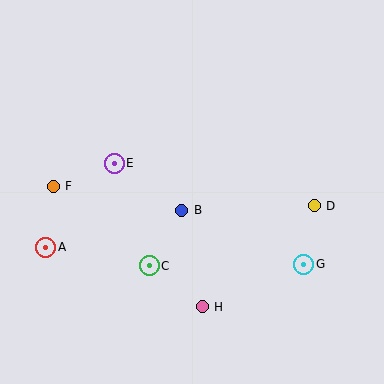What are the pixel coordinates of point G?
Point G is at (304, 264).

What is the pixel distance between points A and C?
The distance between A and C is 105 pixels.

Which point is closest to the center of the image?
Point B at (182, 210) is closest to the center.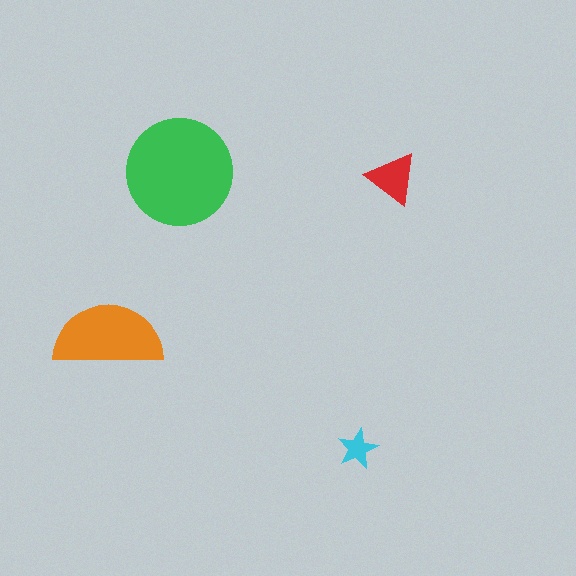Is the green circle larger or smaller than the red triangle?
Larger.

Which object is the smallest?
The cyan star.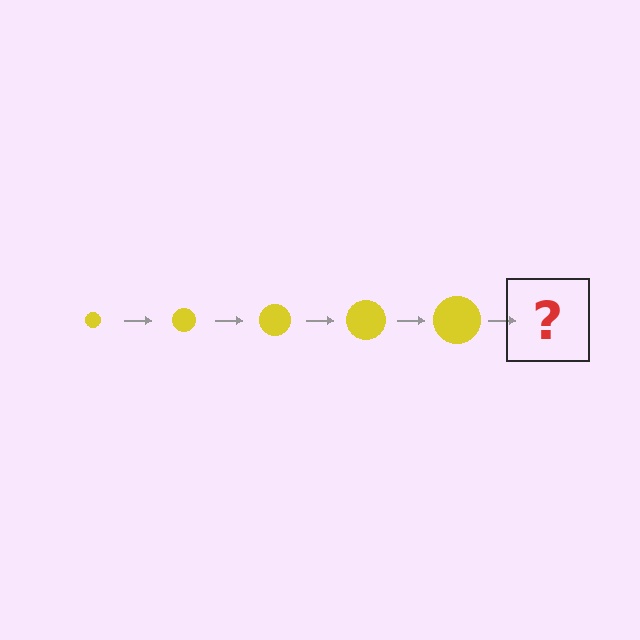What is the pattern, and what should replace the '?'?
The pattern is that the circle gets progressively larger each step. The '?' should be a yellow circle, larger than the previous one.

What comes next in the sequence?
The next element should be a yellow circle, larger than the previous one.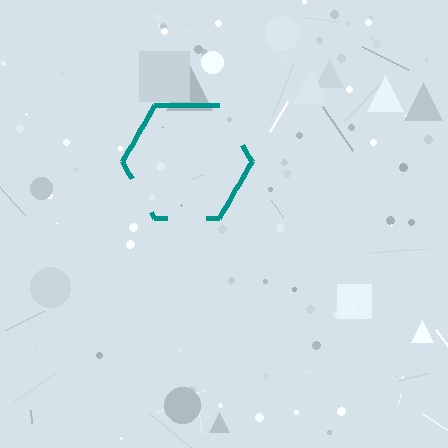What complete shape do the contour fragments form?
The contour fragments form a hexagon.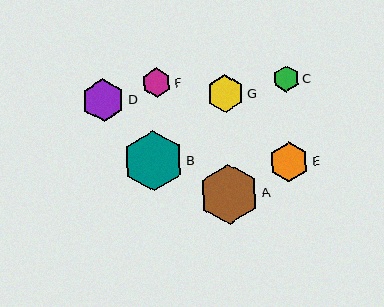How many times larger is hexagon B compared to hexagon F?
Hexagon B is approximately 2.1 times the size of hexagon F.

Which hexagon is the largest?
Hexagon B is the largest with a size of approximately 61 pixels.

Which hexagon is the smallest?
Hexagon C is the smallest with a size of approximately 26 pixels.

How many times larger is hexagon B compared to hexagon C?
Hexagon B is approximately 2.3 times the size of hexagon C.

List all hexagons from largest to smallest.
From largest to smallest: B, A, D, E, G, F, C.